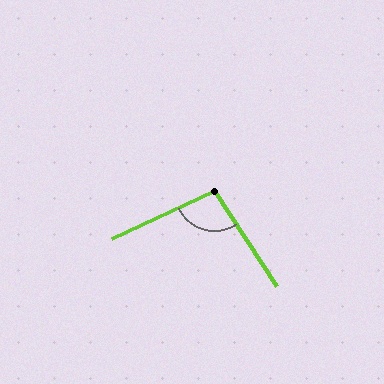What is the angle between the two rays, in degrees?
Approximately 98 degrees.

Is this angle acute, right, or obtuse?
It is obtuse.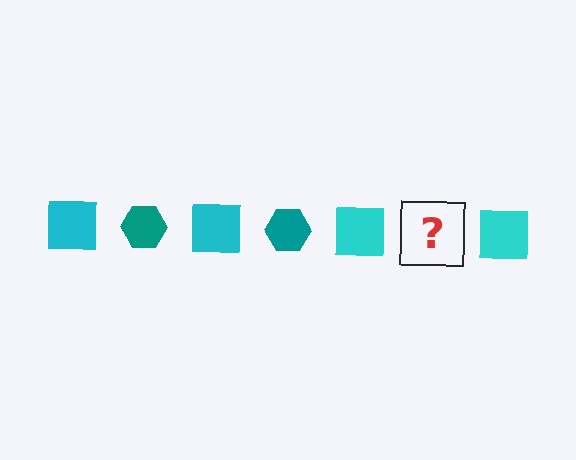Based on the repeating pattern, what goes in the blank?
The blank should be a teal hexagon.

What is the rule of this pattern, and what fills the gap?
The rule is that the pattern alternates between cyan square and teal hexagon. The gap should be filled with a teal hexagon.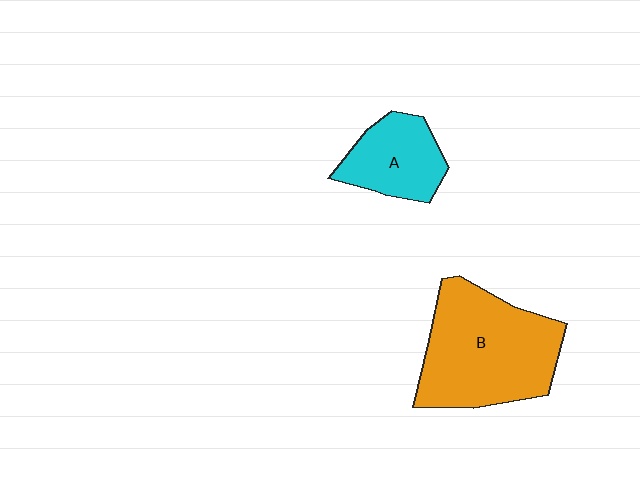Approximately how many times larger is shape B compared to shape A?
Approximately 2.0 times.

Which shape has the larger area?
Shape B (orange).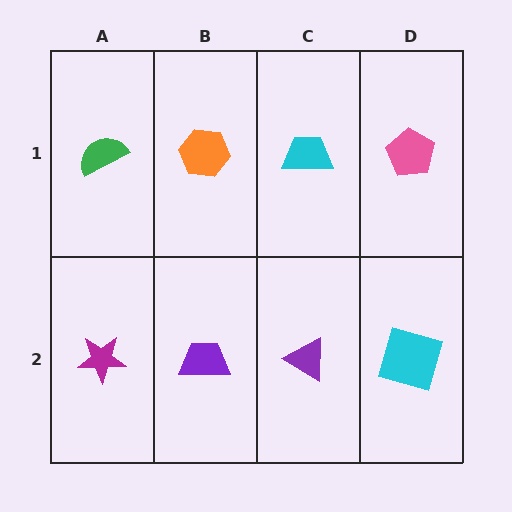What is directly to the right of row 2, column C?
A cyan square.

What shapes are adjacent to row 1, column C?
A purple triangle (row 2, column C), an orange hexagon (row 1, column B), a pink pentagon (row 1, column D).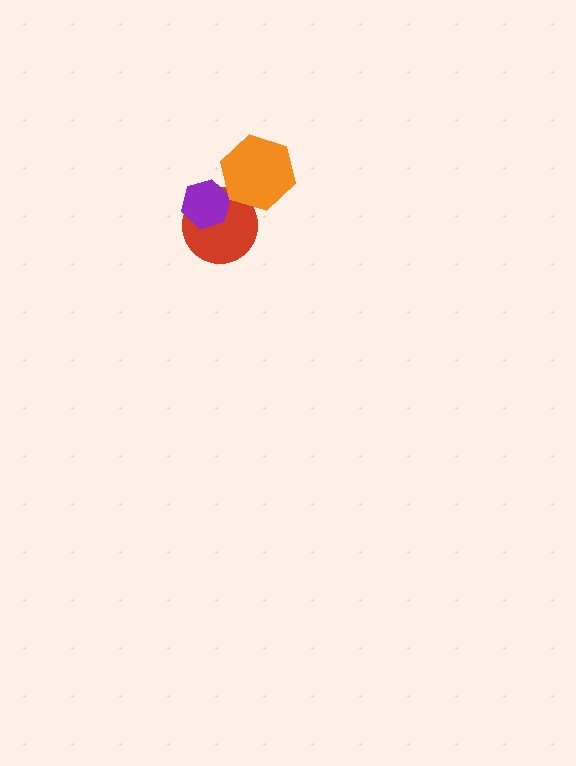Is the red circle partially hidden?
Yes, it is partially covered by another shape.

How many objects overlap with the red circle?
2 objects overlap with the red circle.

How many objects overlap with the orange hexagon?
1 object overlaps with the orange hexagon.